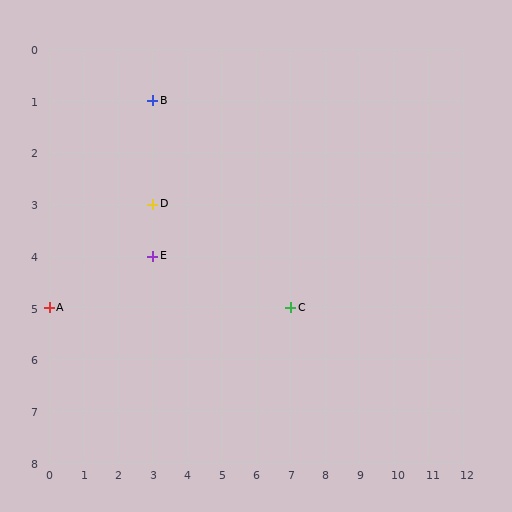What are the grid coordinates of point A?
Point A is at grid coordinates (0, 5).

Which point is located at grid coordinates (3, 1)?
Point B is at (3, 1).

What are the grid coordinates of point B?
Point B is at grid coordinates (3, 1).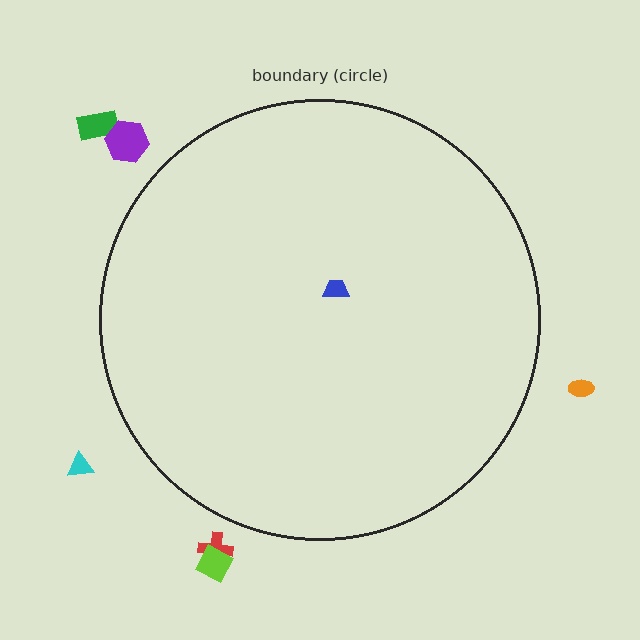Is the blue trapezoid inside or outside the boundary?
Inside.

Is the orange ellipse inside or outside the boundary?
Outside.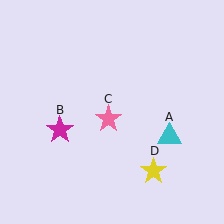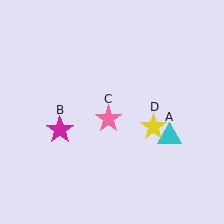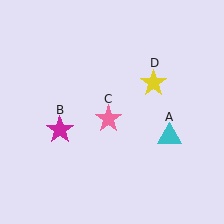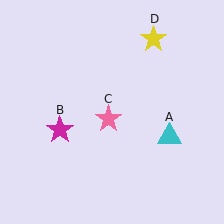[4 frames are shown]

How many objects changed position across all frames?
1 object changed position: yellow star (object D).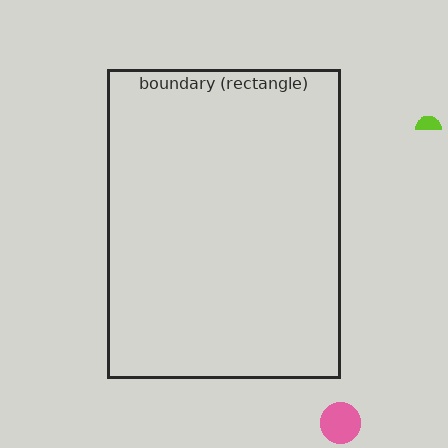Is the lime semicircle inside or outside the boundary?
Outside.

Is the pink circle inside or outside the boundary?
Outside.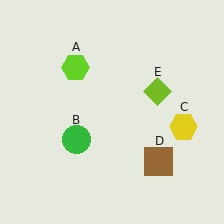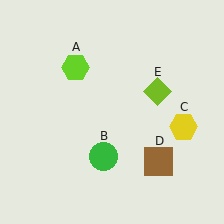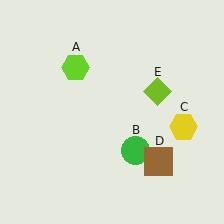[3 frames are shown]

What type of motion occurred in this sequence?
The green circle (object B) rotated counterclockwise around the center of the scene.